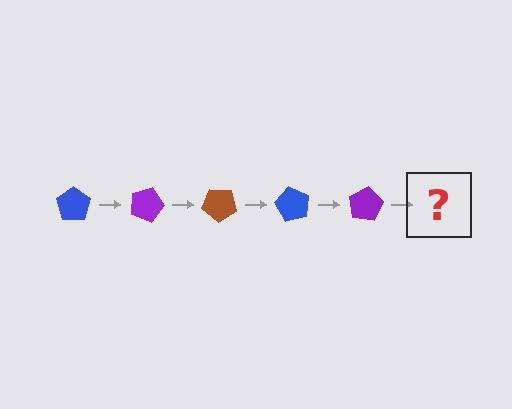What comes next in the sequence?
The next element should be a brown pentagon, rotated 100 degrees from the start.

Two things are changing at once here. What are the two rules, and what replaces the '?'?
The two rules are that it rotates 20 degrees each step and the color cycles through blue, purple, and brown. The '?' should be a brown pentagon, rotated 100 degrees from the start.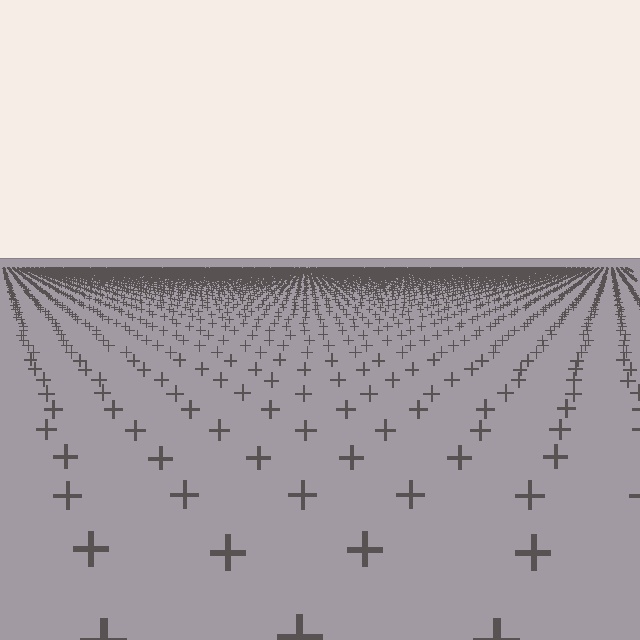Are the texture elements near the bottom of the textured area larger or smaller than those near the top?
Larger. Near the bottom, elements are closer to the viewer and appear at a bigger on-screen size.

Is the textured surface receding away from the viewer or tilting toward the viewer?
The surface is receding away from the viewer. Texture elements get smaller and denser toward the top.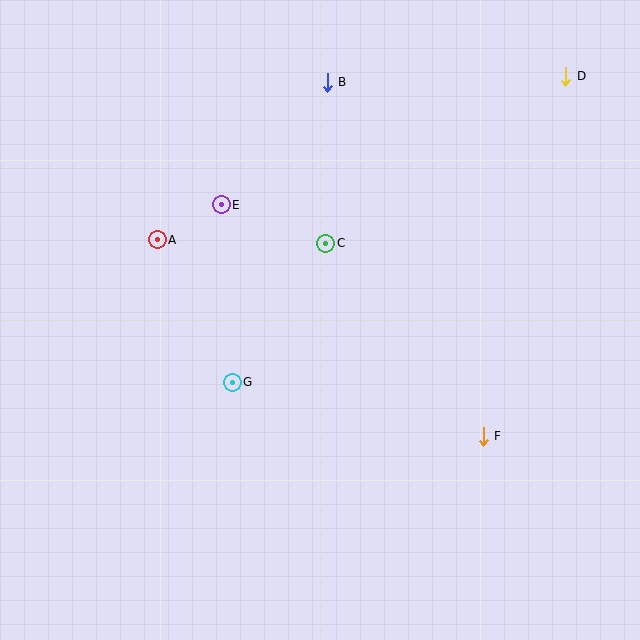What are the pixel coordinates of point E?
Point E is at (221, 205).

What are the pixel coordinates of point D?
Point D is at (566, 76).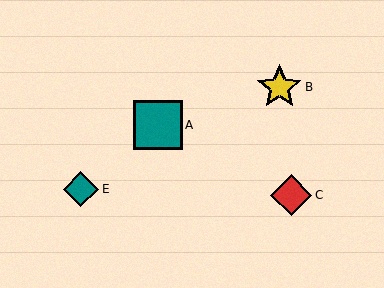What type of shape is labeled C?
Shape C is a red diamond.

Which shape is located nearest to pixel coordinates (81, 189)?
The teal diamond (labeled E) at (81, 189) is nearest to that location.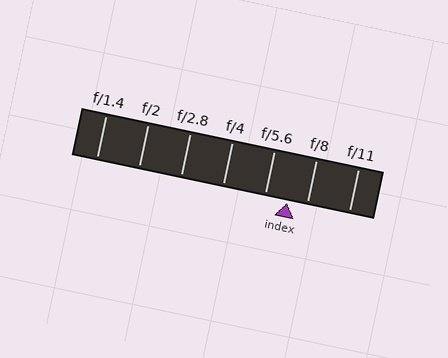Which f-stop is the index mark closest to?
The index mark is closest to f/8.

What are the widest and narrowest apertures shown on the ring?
The widest aperture shown is f/1.4 and the narrowest is f/11.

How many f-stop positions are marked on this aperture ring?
There are 7 f-stop positions marked.